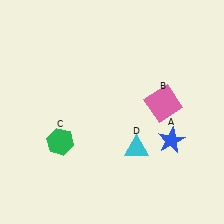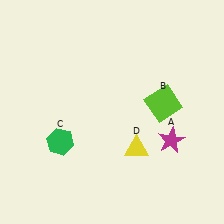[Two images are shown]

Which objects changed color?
A changed from blue to magenta. B changed from pink to lime. D changed from cyan to yellow.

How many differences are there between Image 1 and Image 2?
There are 3 differences between the two images.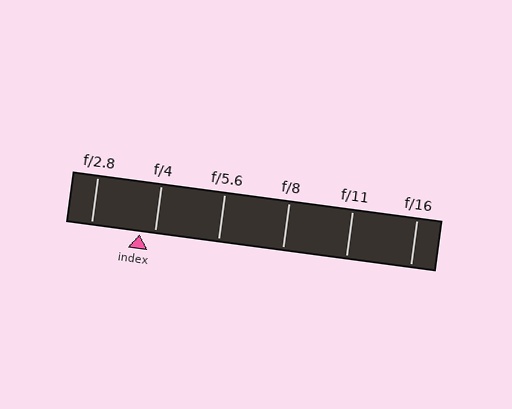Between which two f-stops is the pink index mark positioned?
The index mark is between f/2.8 and f/4.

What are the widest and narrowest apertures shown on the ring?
The widest aperture shown is f/2.8 and the narrowest is f/16.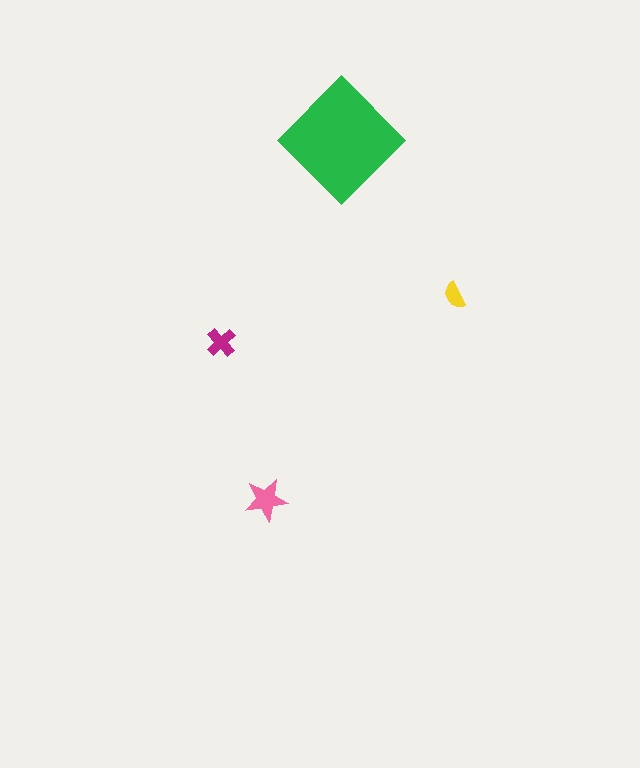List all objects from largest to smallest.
The green diamond, the pink star, the magenta cross, the yellow semicircle.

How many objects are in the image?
There are 4 objects in the image.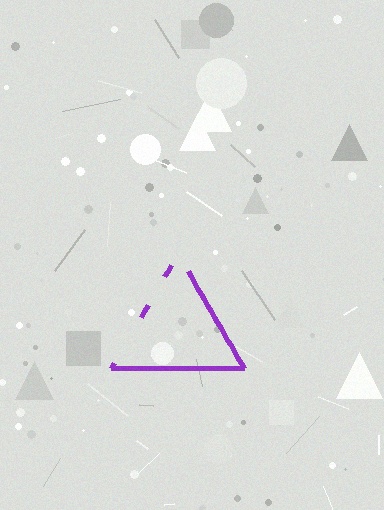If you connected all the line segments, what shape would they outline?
They would outline a triangle.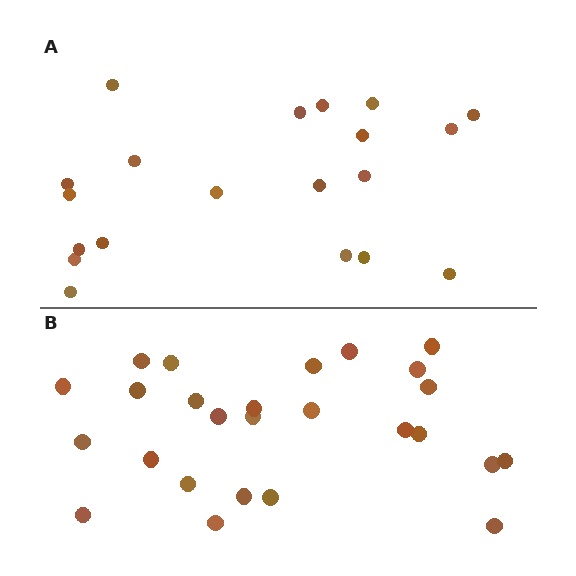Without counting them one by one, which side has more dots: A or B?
Region B (the bottom region) has more dots.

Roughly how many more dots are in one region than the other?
Region B has about 6 more dots than region A.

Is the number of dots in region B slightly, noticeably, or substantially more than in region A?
Region B has noticeably more, but not dramatically so. The ratio is roughly 1.3 to 1.